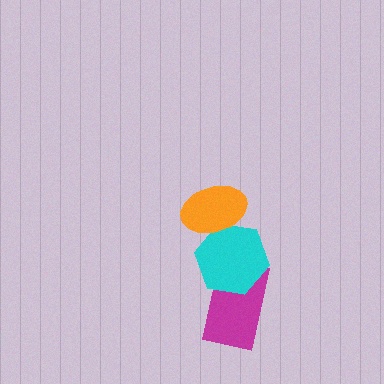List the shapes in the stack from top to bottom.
From top to bottom: the orange ellipse, the cyan hexagon, the magenta rectangle.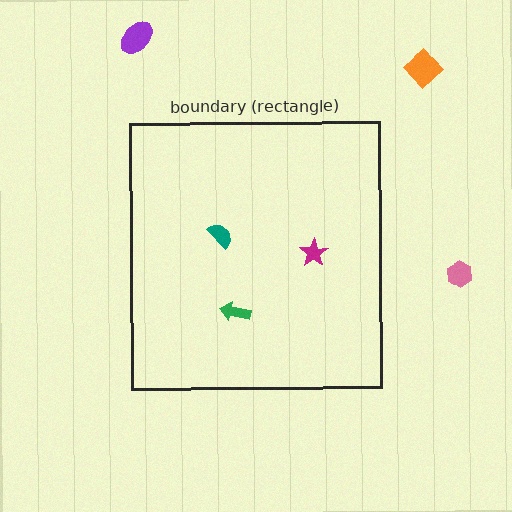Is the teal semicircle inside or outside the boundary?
Inside.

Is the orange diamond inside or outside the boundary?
Outside.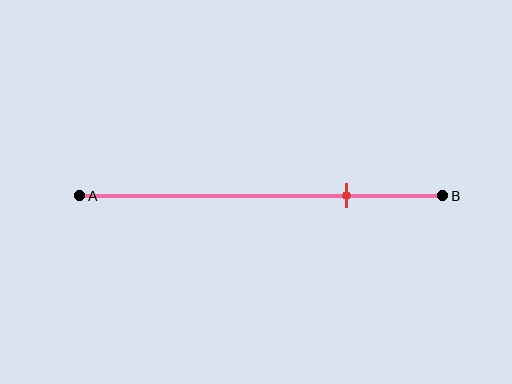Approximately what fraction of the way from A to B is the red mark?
The red mark is approximately 75% of the way from A to B.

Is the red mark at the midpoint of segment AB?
No, the mark is at about 75% from A, not at the 50% midpoint.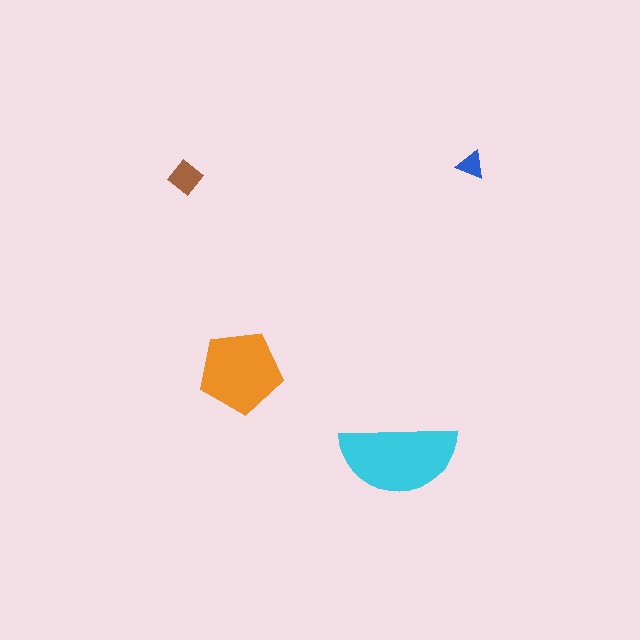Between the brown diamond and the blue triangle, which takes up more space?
The brown diamond.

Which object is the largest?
The cyan semicircle.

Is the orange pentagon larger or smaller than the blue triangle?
Larger.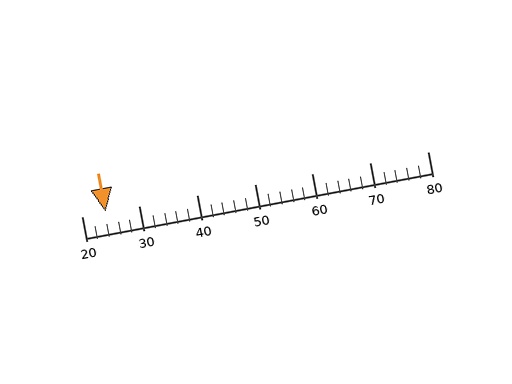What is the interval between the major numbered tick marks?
The major tick marks are spaced 10 units apart.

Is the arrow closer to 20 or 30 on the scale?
The arrow is closer to 20.